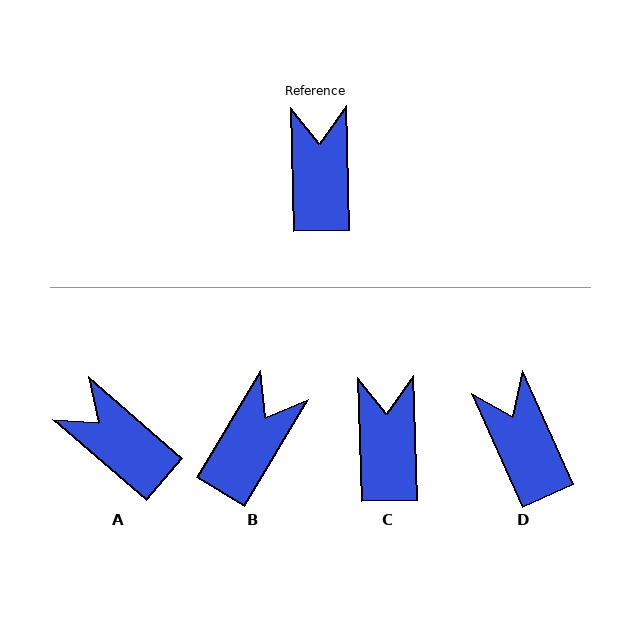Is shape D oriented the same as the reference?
No, it is off by about 22 degrees.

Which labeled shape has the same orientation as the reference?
C.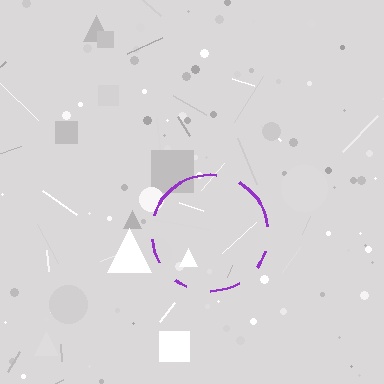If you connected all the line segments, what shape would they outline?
They would outline a circle.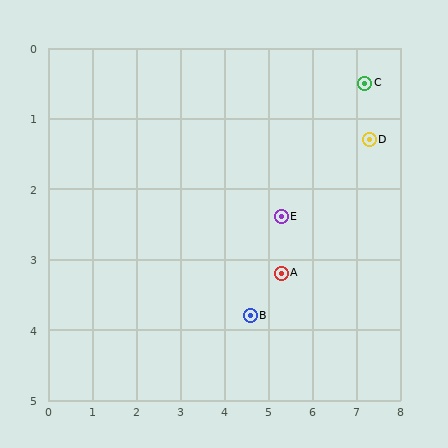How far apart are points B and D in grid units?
Points B and D are about 3.7 grid units apart.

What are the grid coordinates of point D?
Point D is at approximately (7.3, 1.3).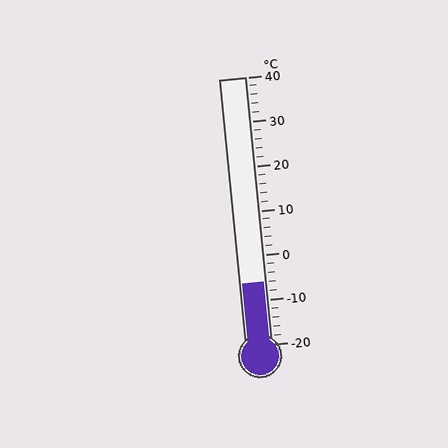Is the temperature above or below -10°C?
The temperature is above -10°C.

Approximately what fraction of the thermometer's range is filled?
The thermometer is filled to approximately 25% of its range.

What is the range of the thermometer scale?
The thermometer scale ranges from -20°C to 40°C.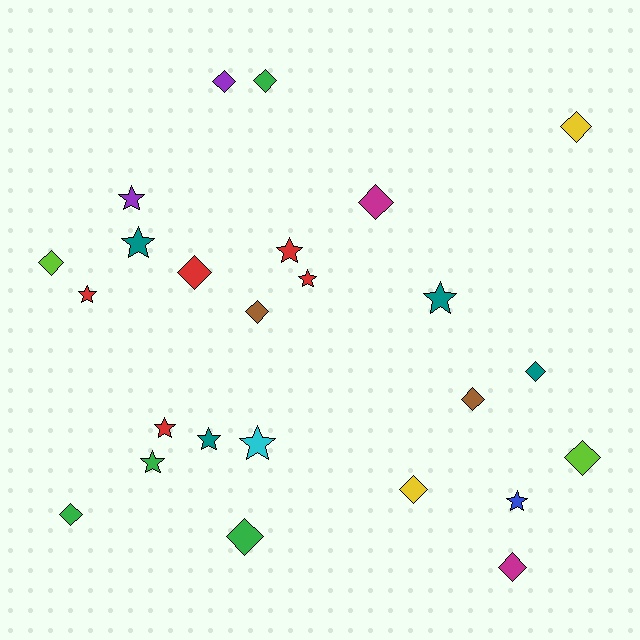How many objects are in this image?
There are 25 objects.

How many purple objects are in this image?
There are 2 purple objects.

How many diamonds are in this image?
There are 14 diamonds.